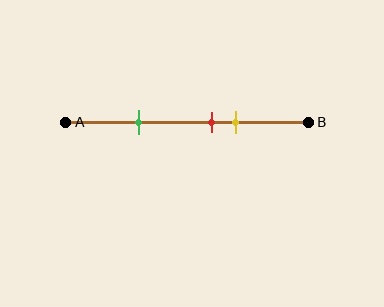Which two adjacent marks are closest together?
The red and yellow marks are the closest adjacent pair.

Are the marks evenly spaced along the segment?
No, the marks are not evenly spaced.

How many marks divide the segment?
There are 3 marks dividing the segment.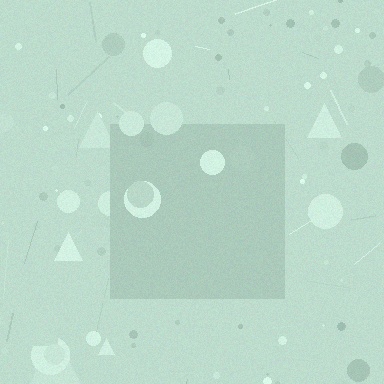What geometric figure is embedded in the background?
A square is embedded in the background.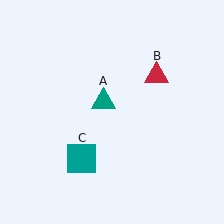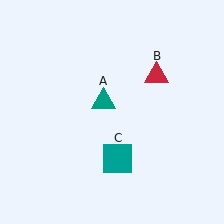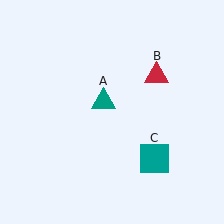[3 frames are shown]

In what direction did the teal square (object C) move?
The teal square (object C) moved right.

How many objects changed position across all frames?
1 object changed position: teal square (object C).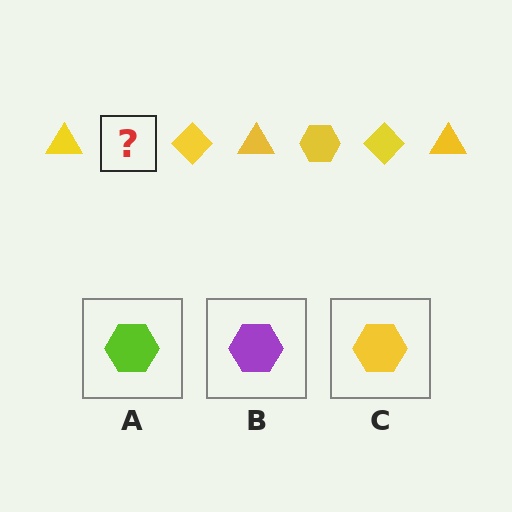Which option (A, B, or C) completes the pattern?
C.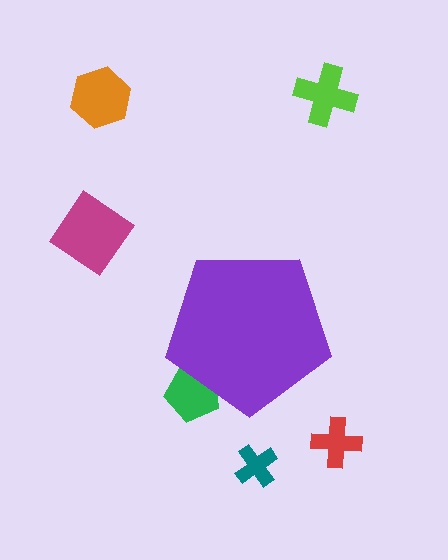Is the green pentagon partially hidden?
Yes, the green pentagon is partially hidden behind the purple pentagon.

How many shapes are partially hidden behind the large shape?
1 shape is partially hidden.